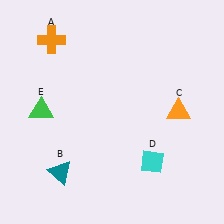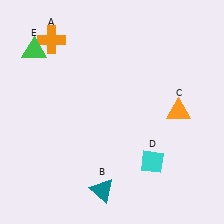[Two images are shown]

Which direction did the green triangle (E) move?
The green triangle (E) moved up.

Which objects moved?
The objects that moved are: the teal triangle (B), the green triangle (E).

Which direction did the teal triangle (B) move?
The teal triangle (B) moved right.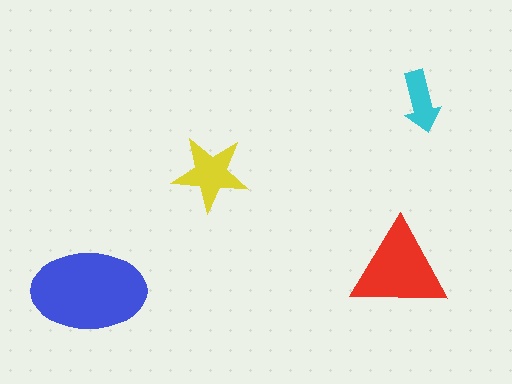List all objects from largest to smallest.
The blue ellipse, the red triangle, the yellow star, the cyan arrow.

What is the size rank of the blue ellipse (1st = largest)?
1st.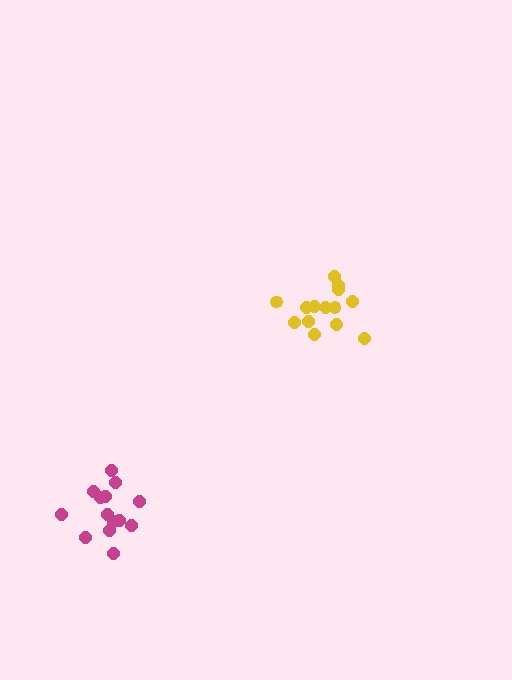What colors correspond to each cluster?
The clusters are colored: yellow, magenta.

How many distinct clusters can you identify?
There are 2 distinct clusters.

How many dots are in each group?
Group 1: 14 dots, Group 2: 14 dots (28 total).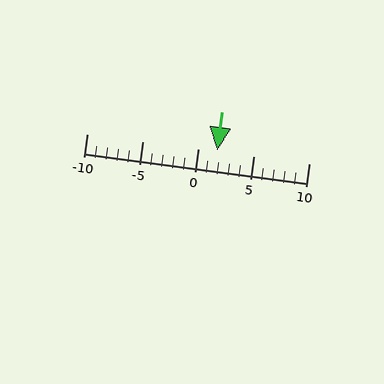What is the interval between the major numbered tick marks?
The major tick marks are spaced 5 units apart.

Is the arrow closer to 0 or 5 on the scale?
The arrow is closer to 0.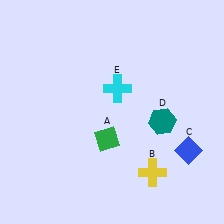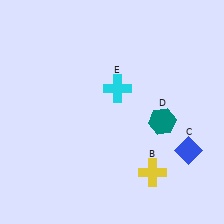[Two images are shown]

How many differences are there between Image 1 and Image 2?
There is 1 difference between the two images.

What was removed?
The green diamond (A) was removed in Image 2.